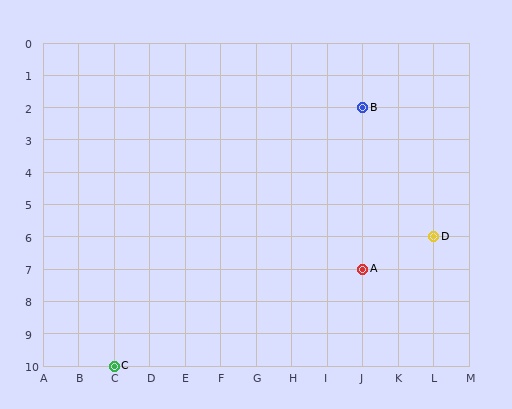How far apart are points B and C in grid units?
Points B and C are 7 columns and 8 rows apart (about 10.6 grid units diagonally).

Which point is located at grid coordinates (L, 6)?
Point D is at (L, 6).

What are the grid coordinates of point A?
Point A is at grid coordinates (J, 7).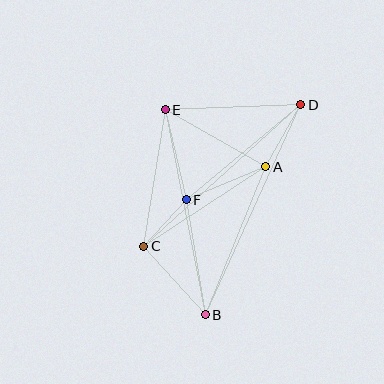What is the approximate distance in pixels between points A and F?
The distance between A and F is approximately 86 pixels.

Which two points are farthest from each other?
Points B and D are farthest from each other.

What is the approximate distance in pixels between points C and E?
The distance between C and E is approximately 138 pixels.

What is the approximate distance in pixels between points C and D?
The distance between C and D is approximately 211 pixels.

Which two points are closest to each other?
Points C and F are closest to each other.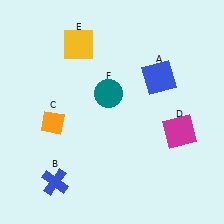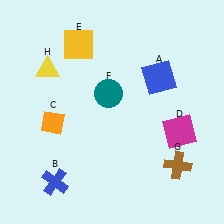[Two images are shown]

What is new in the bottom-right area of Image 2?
A brown cross (G) was added in the bottom-right area of Image 2.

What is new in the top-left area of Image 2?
A yellow triangle (H) was added in the top-left area of Image 2.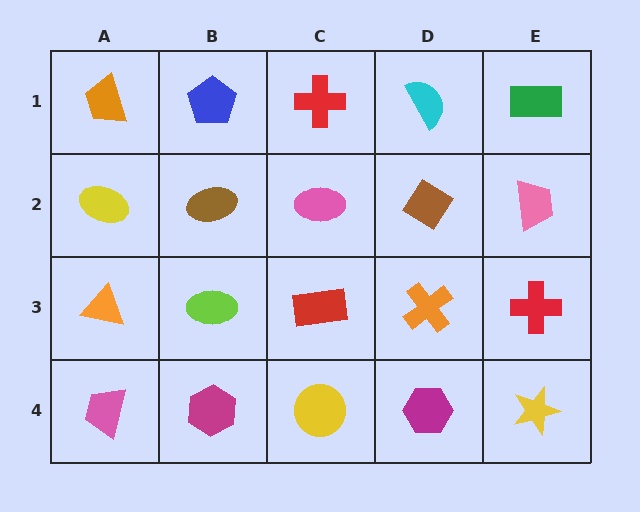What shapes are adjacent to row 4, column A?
An orange triangle (row 3, column A), a magenta hexagon (row 4, column B).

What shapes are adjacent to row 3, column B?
A brown ellipse (row 2, column B), a magenta hexagon (row 4, column B), an orange triangle (row 3, column A), a red rectangle (row 3, column C).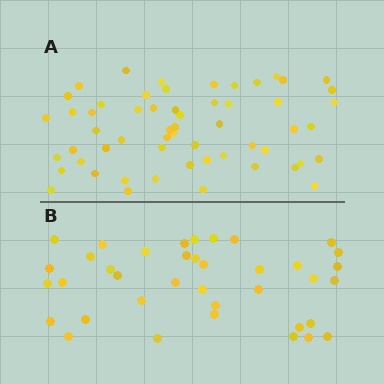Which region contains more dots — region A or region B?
Region A (the top region) has more dots.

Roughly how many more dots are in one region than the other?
Region A has approximately 20 more dots than region B.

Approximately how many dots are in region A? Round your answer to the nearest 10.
About 60 dots. (The exact count is 57, which rounds to 60.)